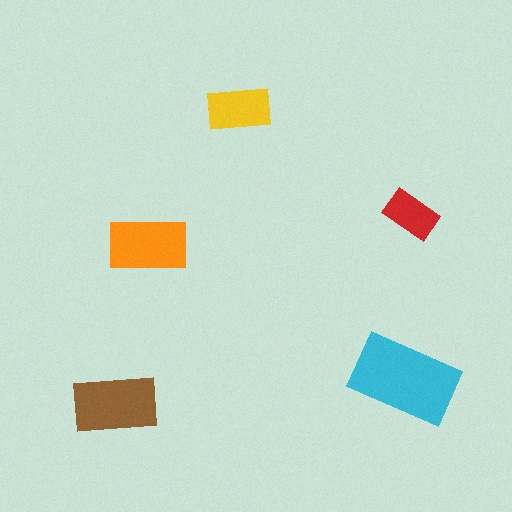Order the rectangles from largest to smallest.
the cyan one, the brown one, the orange one, the yellow one, the red one.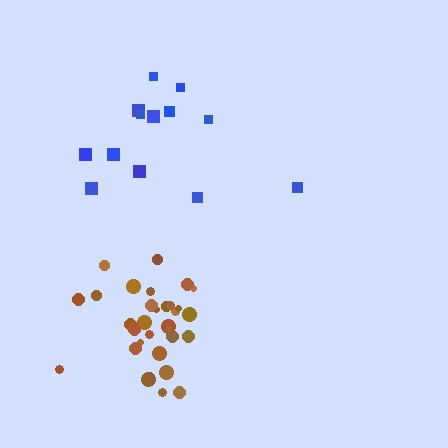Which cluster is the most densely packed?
Brown.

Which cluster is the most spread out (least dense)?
Blue.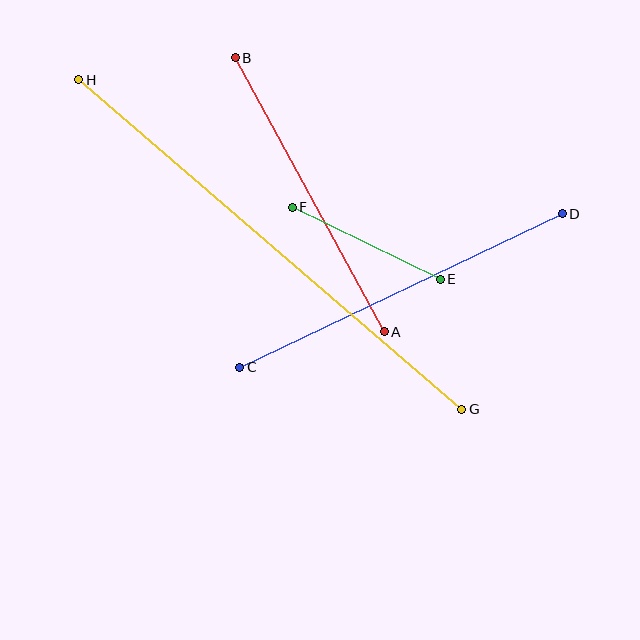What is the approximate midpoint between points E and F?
The midpoint is at approximately (366, 243) pixels.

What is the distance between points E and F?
The distance is approximately 165 pixels.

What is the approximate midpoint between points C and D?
The midpoint is at approximately (401, 291) pixels.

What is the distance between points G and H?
The distance is approximately 505 pixels.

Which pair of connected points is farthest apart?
Points G and H are farthest apart.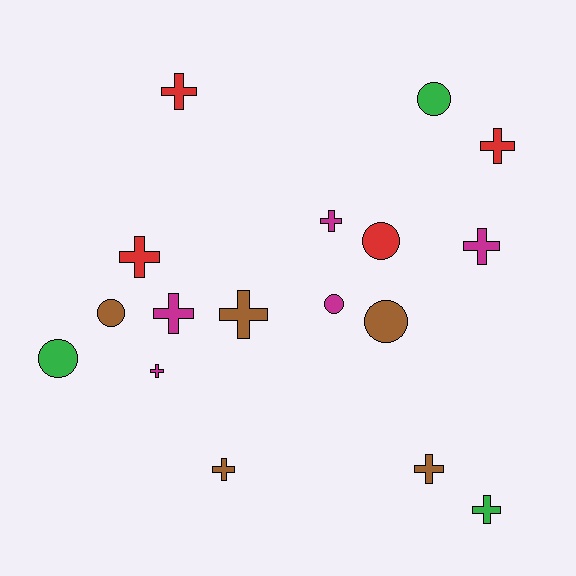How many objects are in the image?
There are 17 objects.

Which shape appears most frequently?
Cross, with 11 objects.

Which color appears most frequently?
Magenta, with 5 objects.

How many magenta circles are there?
There is 1 magenta circle.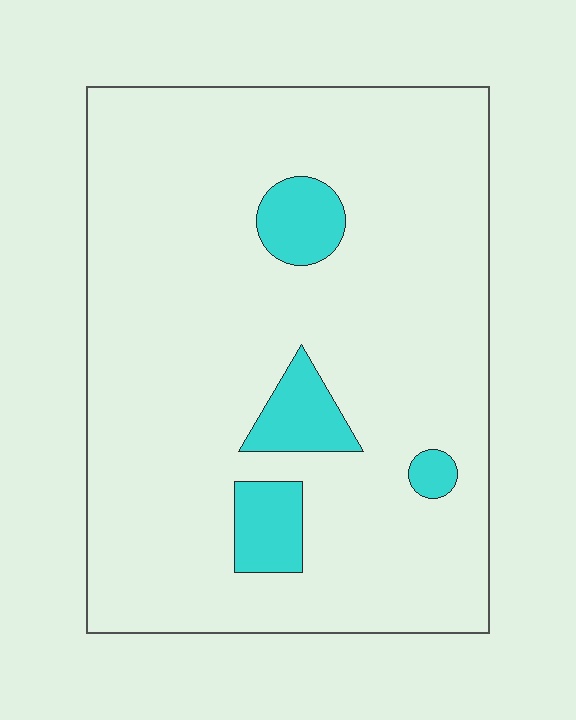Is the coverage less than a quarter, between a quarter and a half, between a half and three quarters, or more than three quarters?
Less than a quarter.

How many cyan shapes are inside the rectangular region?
4.